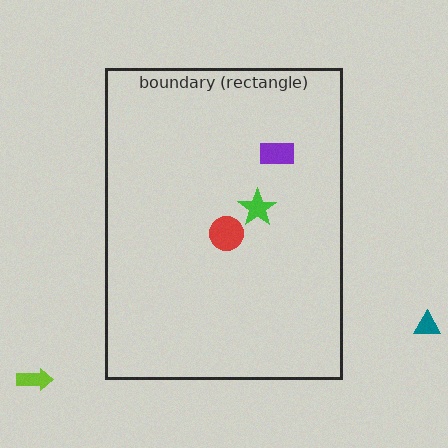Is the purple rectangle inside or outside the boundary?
Inside.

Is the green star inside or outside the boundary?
Inside.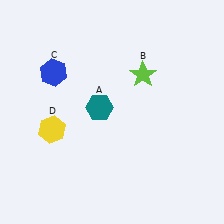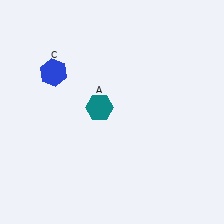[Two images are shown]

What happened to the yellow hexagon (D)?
The yellow hexagon (D) was removed in Image 2. It was in the bottom-left area of Image 1.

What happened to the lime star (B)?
The lime star (B) was removed in Image 2. It was in the top-right area of Image 1.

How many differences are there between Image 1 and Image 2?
There are 2 differences between the two images.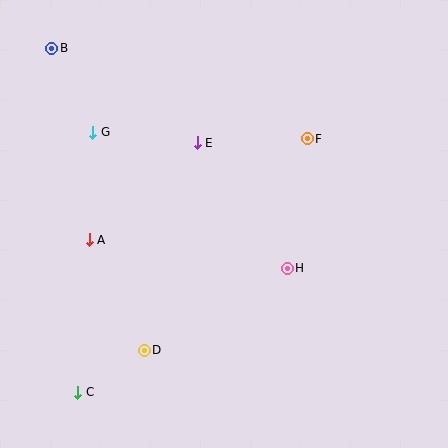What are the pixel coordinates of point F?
Point F is at (307, 139).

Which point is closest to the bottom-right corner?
Point H is closest to the bottom-right corner.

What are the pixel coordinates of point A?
Point A is at (89, 240).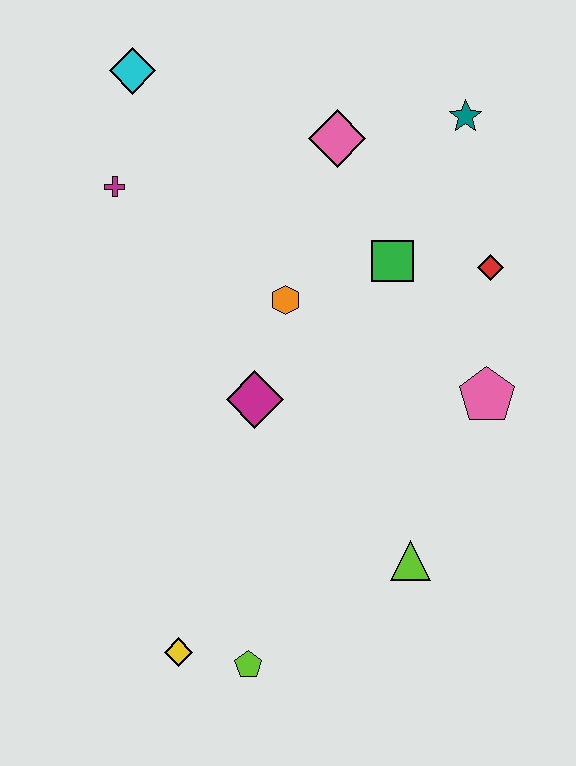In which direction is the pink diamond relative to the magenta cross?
The pink diamond is to the right of the magenta cross.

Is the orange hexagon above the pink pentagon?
Yes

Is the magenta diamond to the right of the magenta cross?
Yes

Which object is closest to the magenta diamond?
The orange hexagon is closest to the magenta diamond.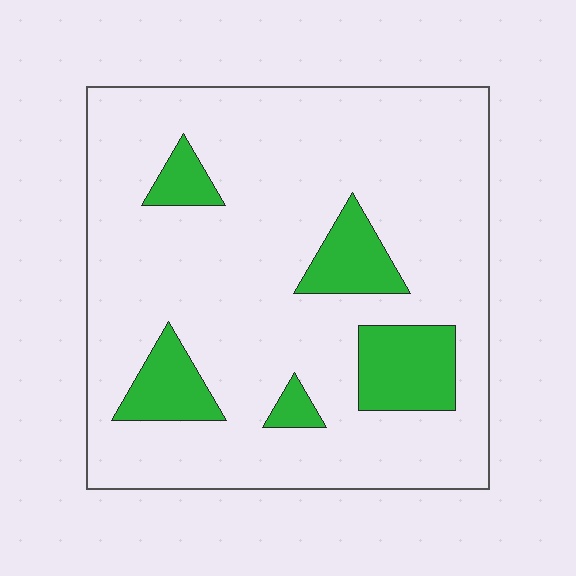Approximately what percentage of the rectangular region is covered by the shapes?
Approximately 15%.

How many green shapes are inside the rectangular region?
5.